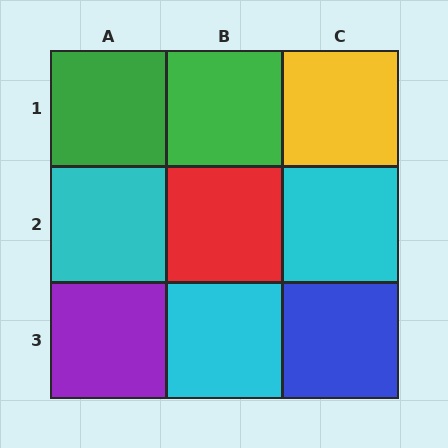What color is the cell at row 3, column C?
Blue.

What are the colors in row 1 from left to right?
Green, green, yellow.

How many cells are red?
1 cell is red.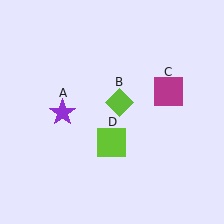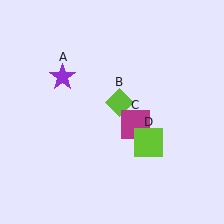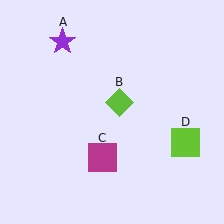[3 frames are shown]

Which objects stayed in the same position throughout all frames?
Lime diamond (object B) remained stationary.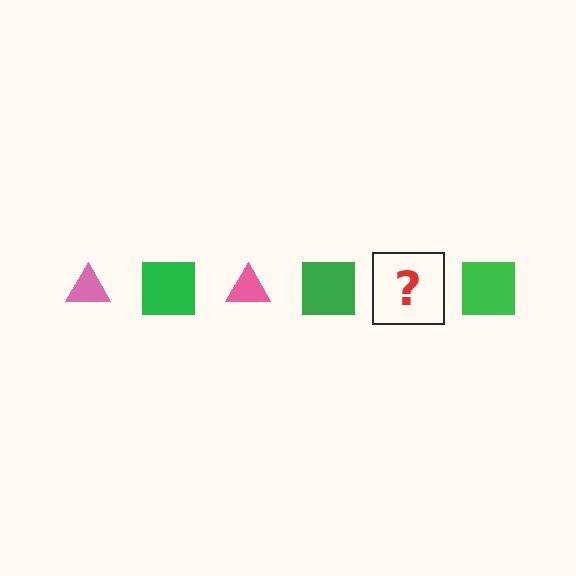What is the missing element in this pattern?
The missing element is a pink triangle.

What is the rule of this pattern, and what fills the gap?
The rule is that the pattern alternates between pink triangle and green square. The gap should be filled with a pink triangle.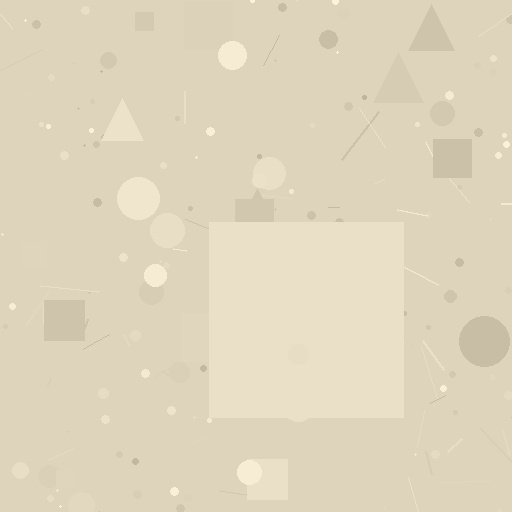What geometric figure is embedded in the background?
A square is embedded in the background.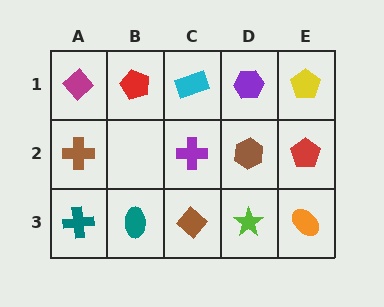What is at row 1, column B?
A red pentagon.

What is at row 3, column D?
A lime star.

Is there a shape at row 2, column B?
No, that cell is empty.